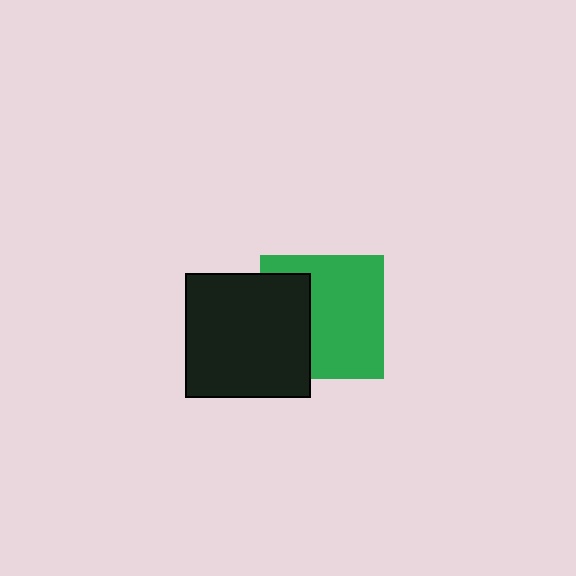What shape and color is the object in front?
The object in front is a black square.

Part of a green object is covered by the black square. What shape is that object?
It is a square.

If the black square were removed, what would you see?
You would see the complete green square.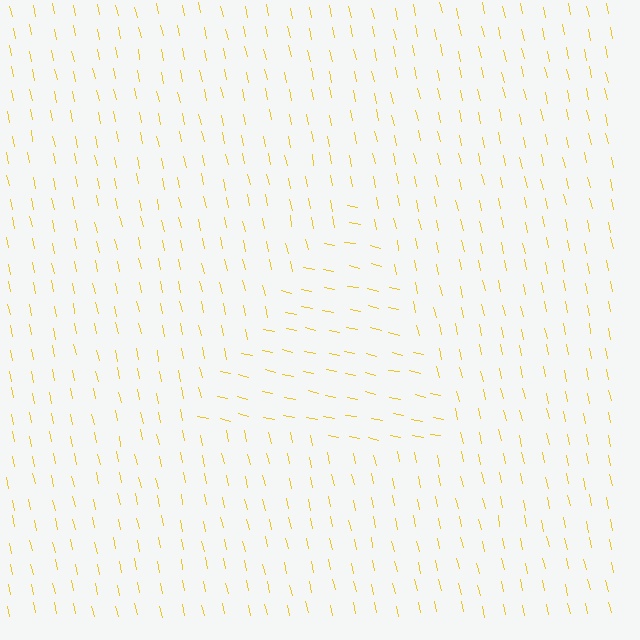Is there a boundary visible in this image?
Yes, there is a texture boundary formed by a change in line orientation.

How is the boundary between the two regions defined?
The boundary is defined purely by a change in line orientation (approximately 65 degrees difference). All lines are the same color and thickness.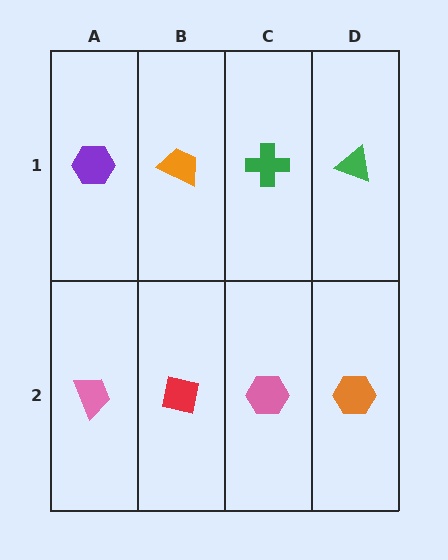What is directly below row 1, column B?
A red square.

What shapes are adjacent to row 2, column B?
An orange trapezoid (row 1, column B), a pink trapezoid (row 2, column A), a pink hexagon (row 2, column C).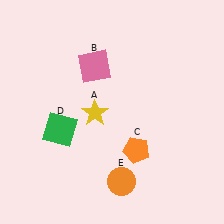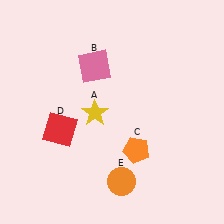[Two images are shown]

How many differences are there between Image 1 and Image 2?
There is 1 difference between the two images.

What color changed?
The square (D) changed from green in Image 1 to red in Image 2.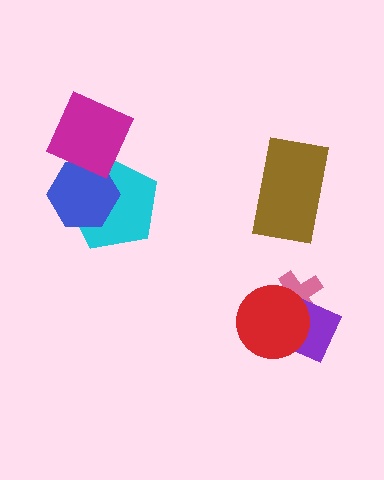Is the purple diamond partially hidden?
Yes, it is partially covered by another shape.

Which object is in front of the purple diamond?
The red circle is in front of the purple diamond.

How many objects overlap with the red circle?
2 objects overlap with the red circle.